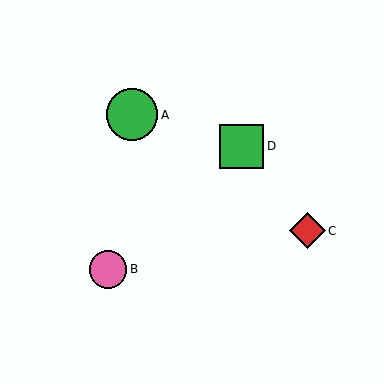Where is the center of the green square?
The center of the green square is at (242, 146).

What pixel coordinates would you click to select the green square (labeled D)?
Click at (242, 146) to select the green square D.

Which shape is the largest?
The green circle (labeled A) is the largest.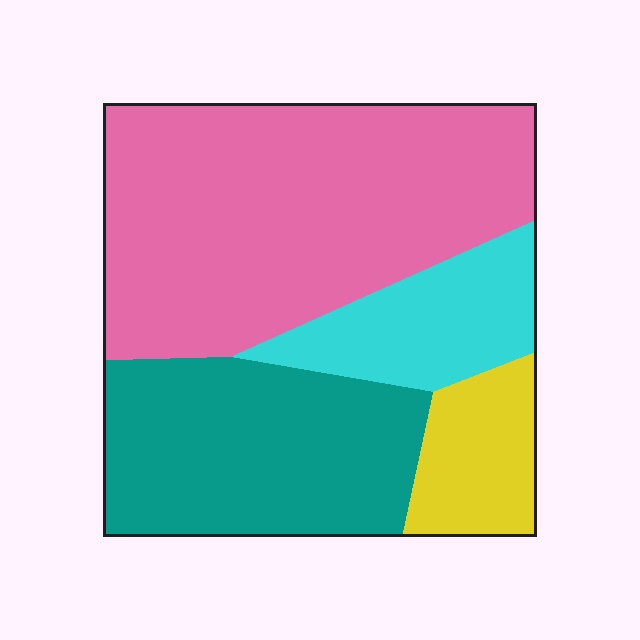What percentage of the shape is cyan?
Cyan covers roughly 15% of the shape.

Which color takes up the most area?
Pink, at roughly 45%.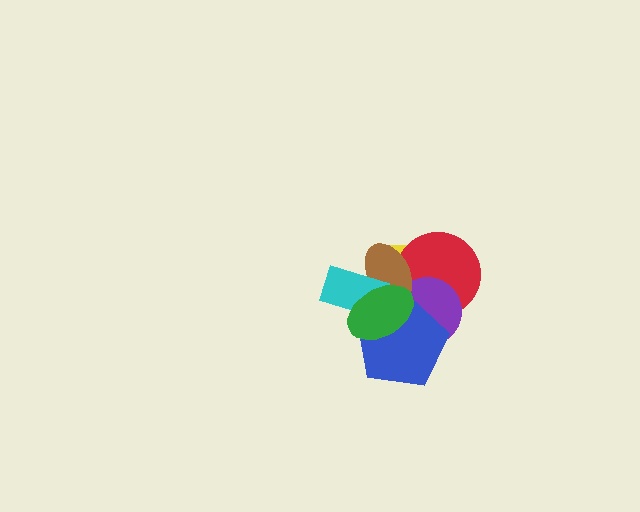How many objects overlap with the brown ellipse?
6 objects overlap with the brown ellipse.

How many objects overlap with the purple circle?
5 objects overlap with the purple circle.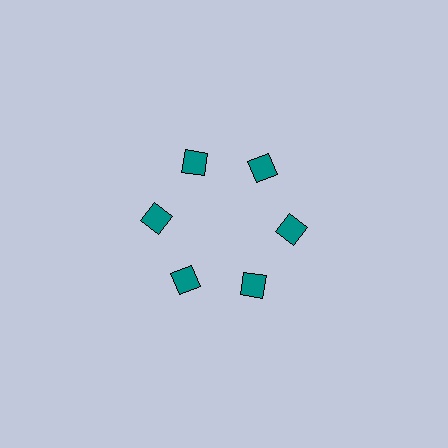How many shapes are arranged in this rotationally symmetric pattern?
There are 6 shapes, arranged in 6 groups of 1.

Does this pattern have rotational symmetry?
Yes, this pattern has 6-fold rotational symmetry. It looks the same after rotating 60 degrees around the center.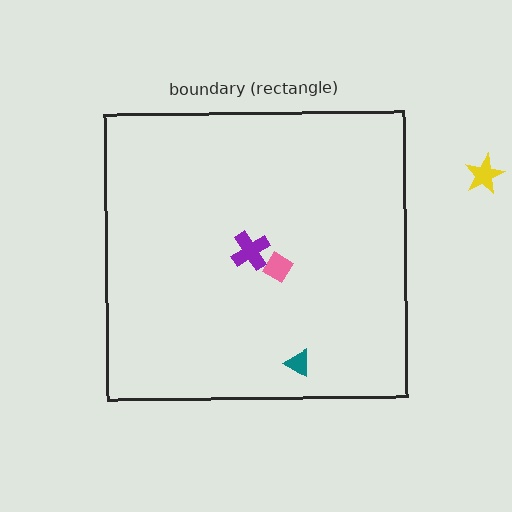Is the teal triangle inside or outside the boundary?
Inside.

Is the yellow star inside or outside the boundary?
Outside.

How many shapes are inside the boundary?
3 inside, 1 outside.